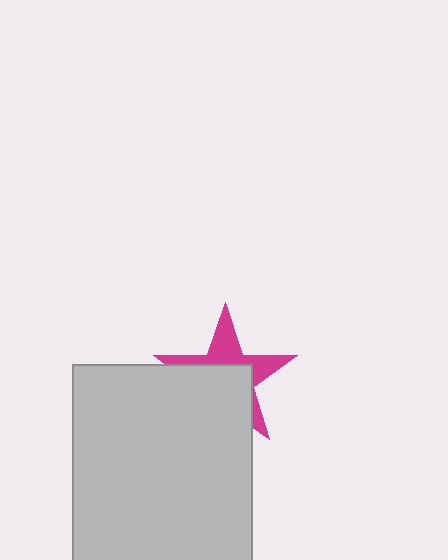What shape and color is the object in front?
The object in front is a light gray rectangle.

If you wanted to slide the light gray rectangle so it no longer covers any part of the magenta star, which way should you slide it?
Slide it down — that is the most direct way to separate the two shapes.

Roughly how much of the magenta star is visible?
A small part of it is visible (roughly 42%).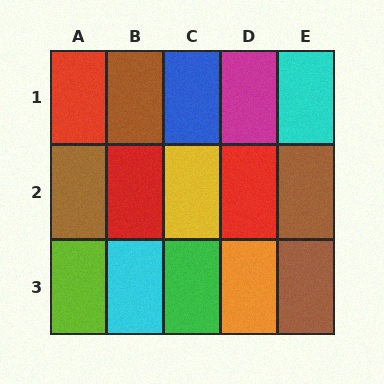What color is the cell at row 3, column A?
Lime.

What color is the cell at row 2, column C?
Yellow.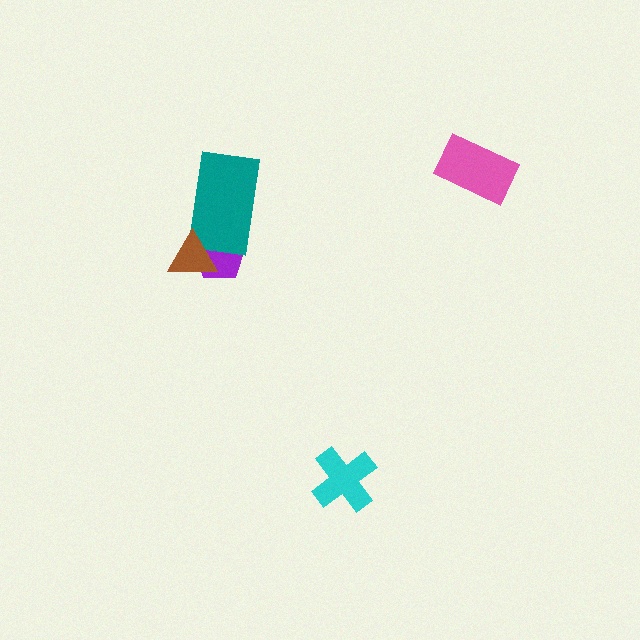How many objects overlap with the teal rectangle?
2 objects overlap with the teal rectangle.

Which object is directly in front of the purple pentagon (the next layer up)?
The teal rectangle is directly in front of the purple pentagon.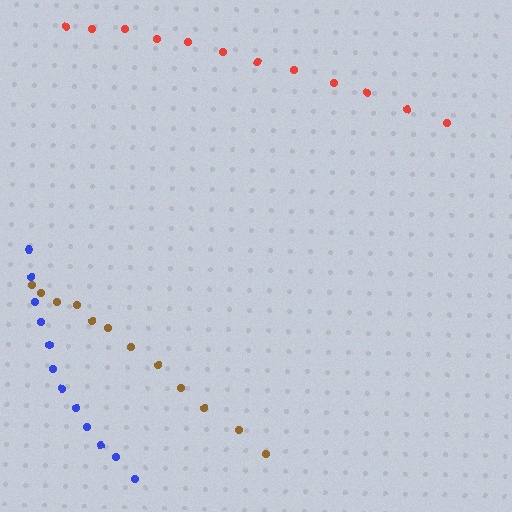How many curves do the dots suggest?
There are 3 distinct paths.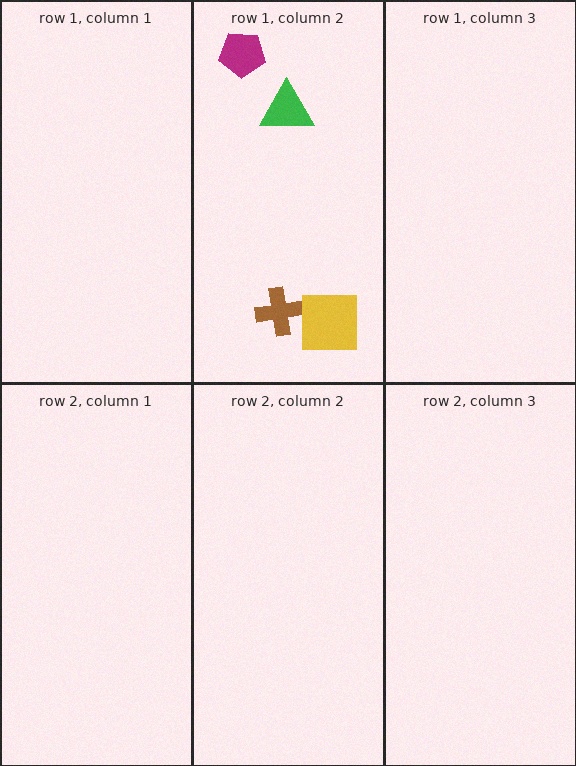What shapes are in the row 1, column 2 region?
The green triangle, the brown cross, the yellow square, the magenta pentagon.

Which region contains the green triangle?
The row 1, column 2 region.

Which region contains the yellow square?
The row 1, column 2 region.